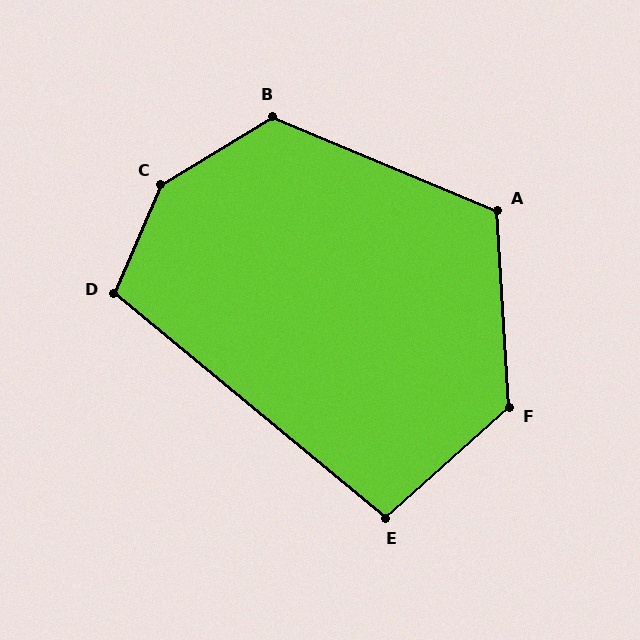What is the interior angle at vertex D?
Approximately 106 degrees (obtuse).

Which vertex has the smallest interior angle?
E, at approximately 99 degrees.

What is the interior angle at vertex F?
Approximately 128 degrees (obtuse).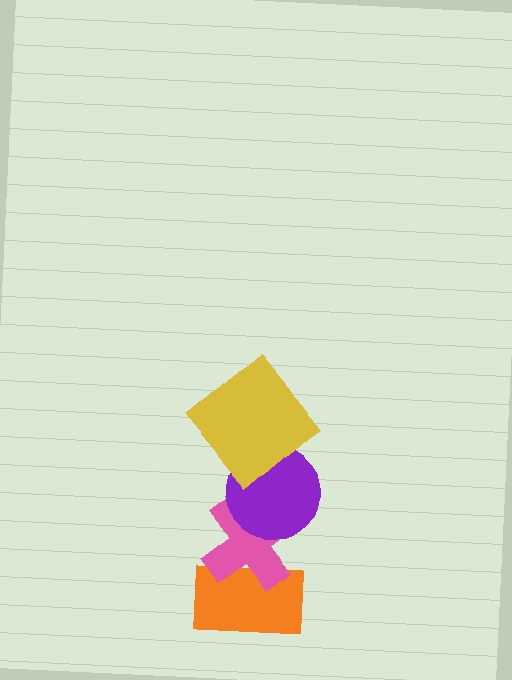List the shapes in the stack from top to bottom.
From top to bottom: the yellow diamond, the purple circle, the pink cross, the orange rectangle.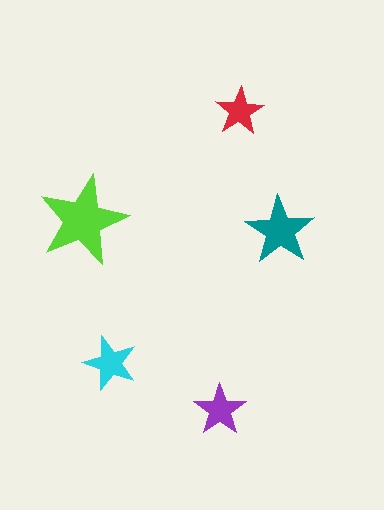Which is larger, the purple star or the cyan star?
The cyan one.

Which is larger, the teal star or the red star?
The teal one.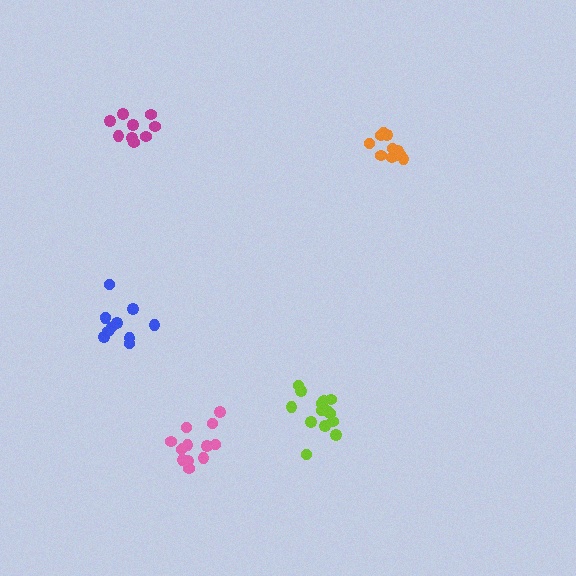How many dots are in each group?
Group 1: 14 dots, Group 2: 13 dots, Group 3: 9 dots, Group 4: 11 dots, Group 5: 11 dots (58 total).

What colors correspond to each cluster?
The clusters are colored: lime, pink, magenta, orange, blue.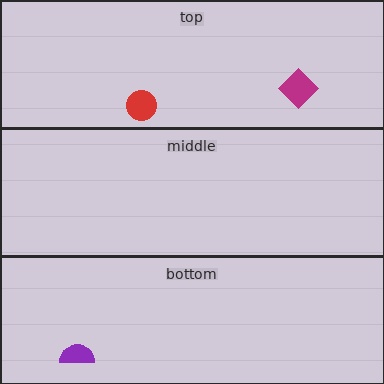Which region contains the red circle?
The top region.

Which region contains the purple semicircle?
The bottom region.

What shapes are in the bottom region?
The purple semicircle.